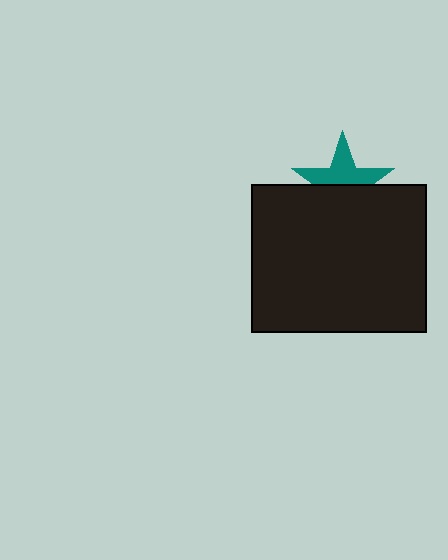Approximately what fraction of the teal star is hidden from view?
Roughly 48% of the teal star is hidden behind the black rectangle.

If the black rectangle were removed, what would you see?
You would see the complete teal star.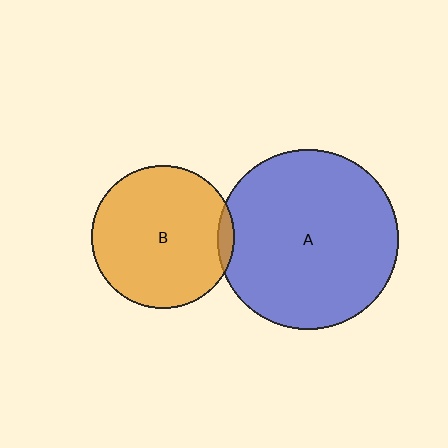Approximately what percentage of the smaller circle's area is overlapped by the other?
Approximately 5%.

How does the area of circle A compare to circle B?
Approximately 1.6 times.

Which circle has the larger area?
Circle A (blue).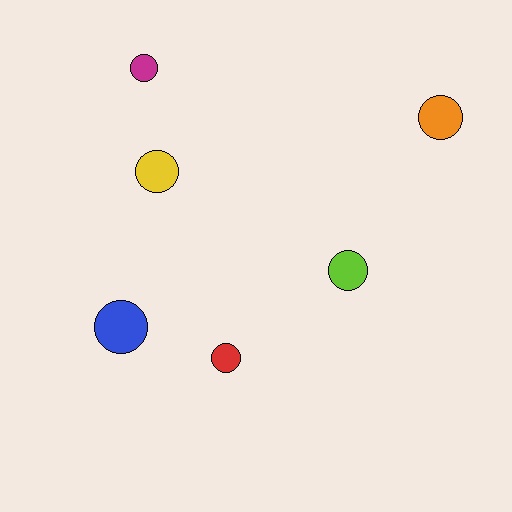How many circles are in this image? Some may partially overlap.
There are 6 circles.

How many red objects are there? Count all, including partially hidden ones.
There is 1 red object.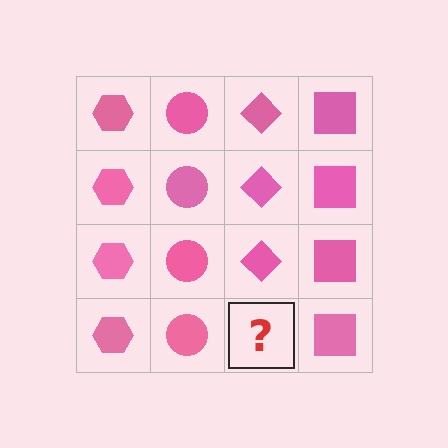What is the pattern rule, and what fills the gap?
The rule is that each column has a consistent shape. The gap should be filled with a pink diamond.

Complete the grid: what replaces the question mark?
The question mark should be replaced with a pink diamond.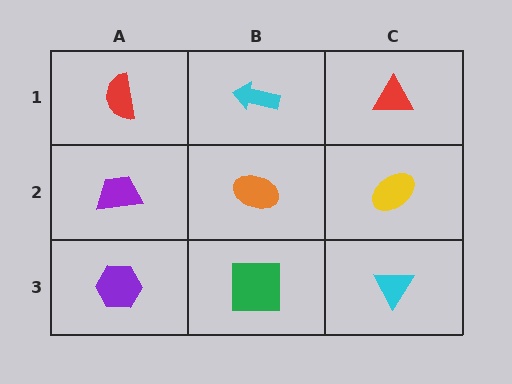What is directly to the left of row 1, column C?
A cyan arrow.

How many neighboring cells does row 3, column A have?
2.